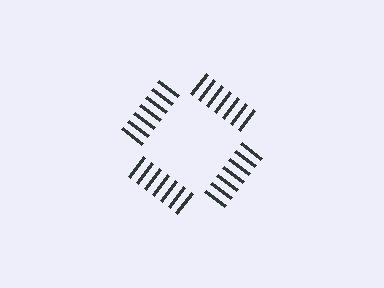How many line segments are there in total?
28 — 7 along each of the 4 edges.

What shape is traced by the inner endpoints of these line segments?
An illusory square — the line segments terminate on its edges but no continuous stroke is drawn.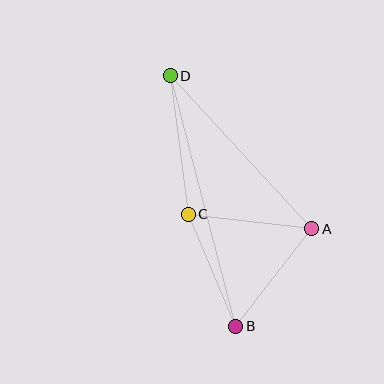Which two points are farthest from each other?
Points B and D are farthest from each other.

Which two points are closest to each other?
Points B and C are closest to each other.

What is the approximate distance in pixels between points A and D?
The distance between A and D is approximately 208 pixels.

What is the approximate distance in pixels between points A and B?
The distance between A and B is approximately 124 pixels.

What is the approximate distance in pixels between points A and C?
The distance between A and C is approximately 124 pixels.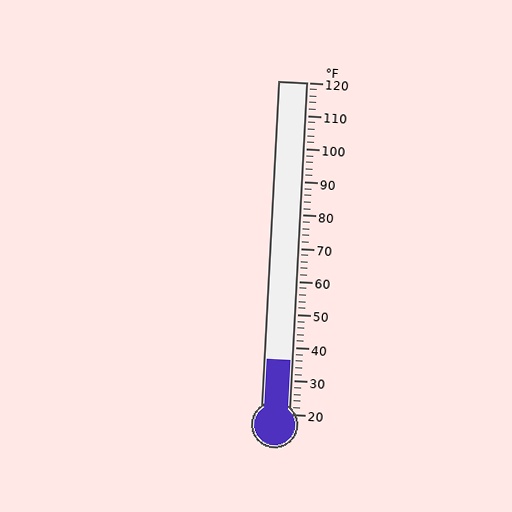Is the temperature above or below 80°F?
The temperature is below 80°F.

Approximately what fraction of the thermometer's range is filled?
The thermometer is filled to approximately 15% of its range.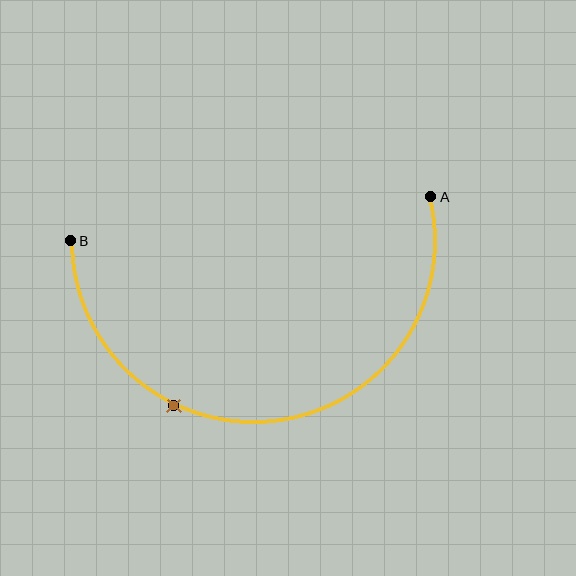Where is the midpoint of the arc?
The arc midpoint is the point on the curve farthest from the straight line joining A and B. It sits below that line.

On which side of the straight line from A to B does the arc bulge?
The arc bulges below the straight line connecting A and B.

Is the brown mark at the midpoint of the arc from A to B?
No. The brown mark lies on the arc but is closer to endpoint B. The arc midpoint would be at the point on the curve equidistant along the arc from both A and B.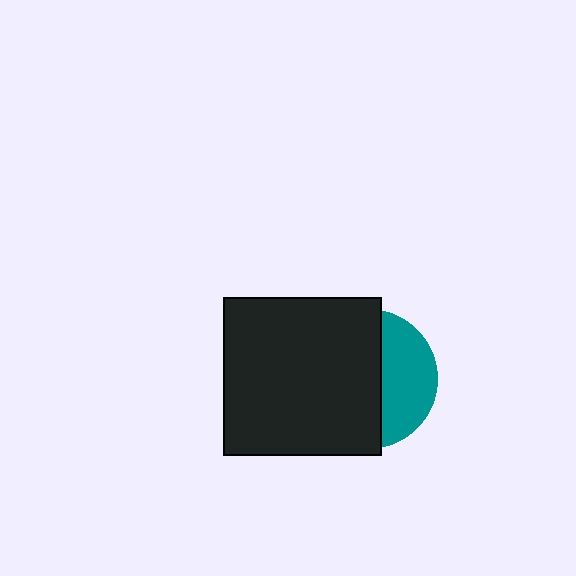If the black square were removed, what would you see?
You would see the complete teal circle.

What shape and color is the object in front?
The object in front is a black square.